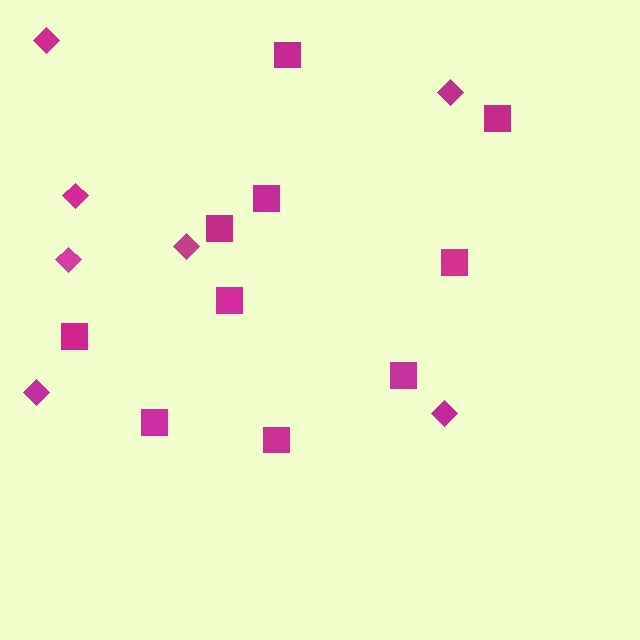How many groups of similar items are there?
There are 2 groups: one group of squares (10) and one group of diamonds (7).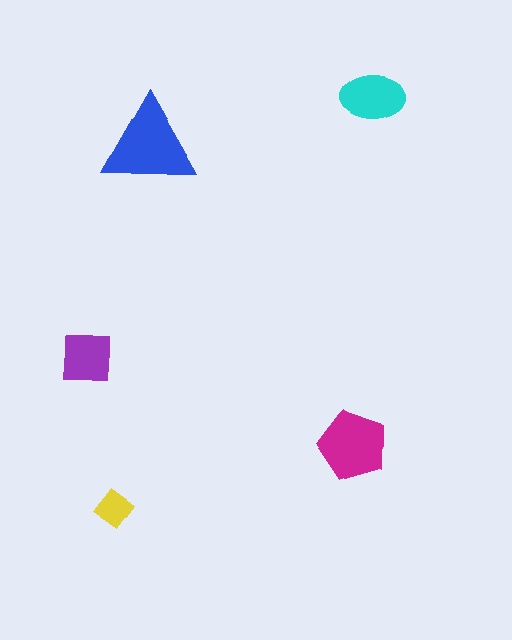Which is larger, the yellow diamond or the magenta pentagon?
The magenta pentagon.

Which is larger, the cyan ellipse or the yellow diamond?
The cyan ellipse.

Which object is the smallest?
The yellow diamond.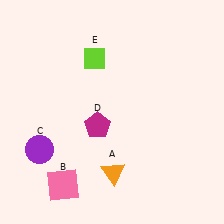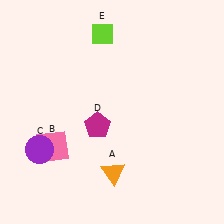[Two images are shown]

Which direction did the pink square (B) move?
The pink square (B) moved up.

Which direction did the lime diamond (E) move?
The lime diamond (E) moved up.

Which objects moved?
The objects that moved are: the pink square (B), the lime diamond (E).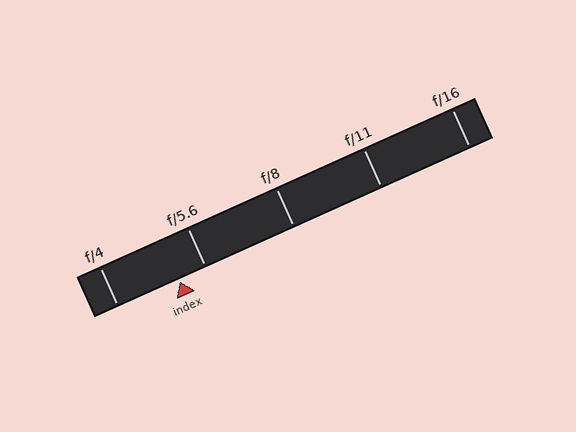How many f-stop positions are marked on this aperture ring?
There are 5 f-stop positions marked.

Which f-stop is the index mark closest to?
The index mark is closest to f/5.6.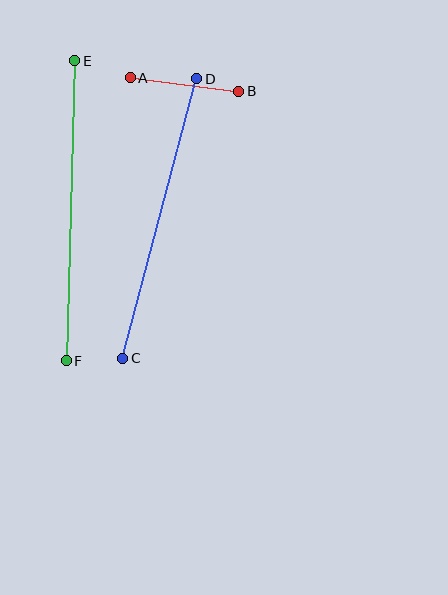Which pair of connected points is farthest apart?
Points E and F are farthest apart.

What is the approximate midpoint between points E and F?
The midpoint is at approximately (71, 211) pixels.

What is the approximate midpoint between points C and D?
The midpoint is at approximately (160, 219) pixels.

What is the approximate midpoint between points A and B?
The midpoint is at approximately (185, 84) pixels.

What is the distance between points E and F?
The distance is approximately 300 pixels.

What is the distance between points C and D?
The distance is approximately 289 pixels.